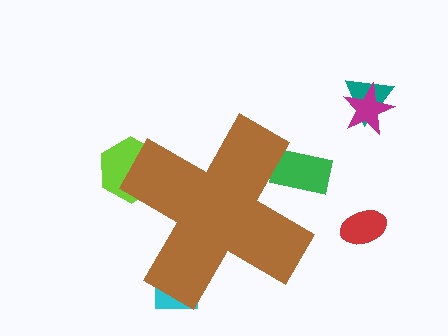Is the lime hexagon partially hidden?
Yes, the lime hexagon is partially hidden behind the brown cross.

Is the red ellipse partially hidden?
No, the red ellipse is fully visible.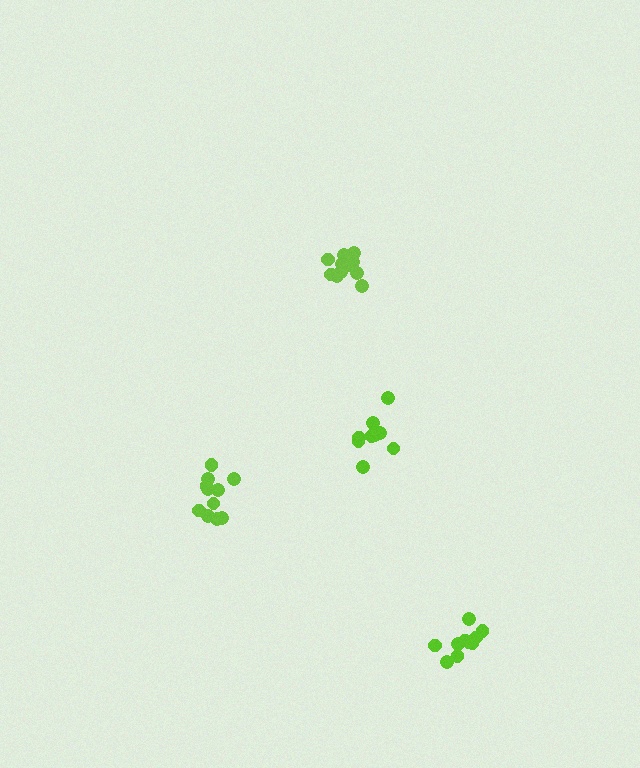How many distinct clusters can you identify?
There are 4 distinct clusters.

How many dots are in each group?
Group 1: 9 dots, Group 2: 12 dots, Group 3: 11 dots, Group 4: 10 dots (42 total).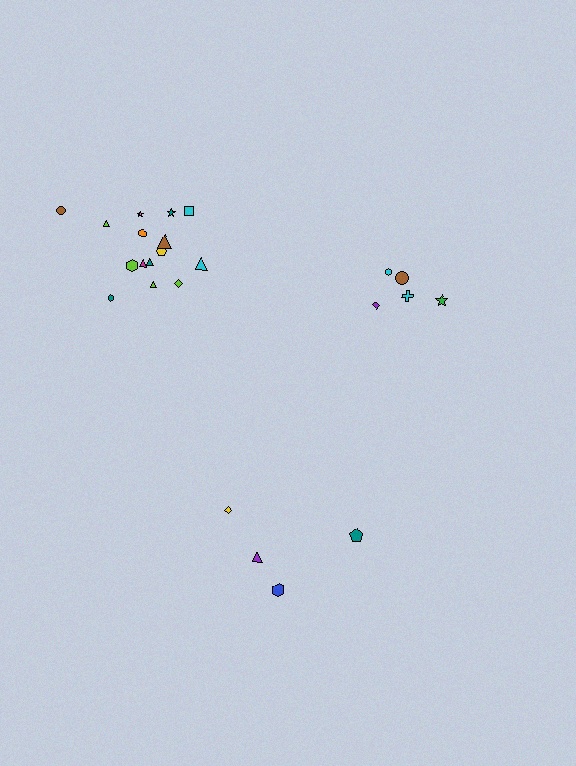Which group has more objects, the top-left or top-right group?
The top-left group.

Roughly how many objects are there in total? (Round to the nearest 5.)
Roughly 25 objects in total.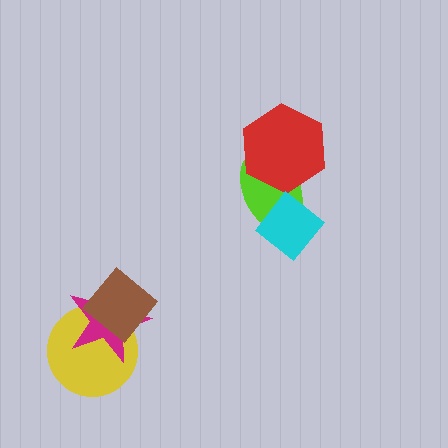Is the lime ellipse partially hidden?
Yes, it is partially covered by another shape.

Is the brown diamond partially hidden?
No, no other shape covers it.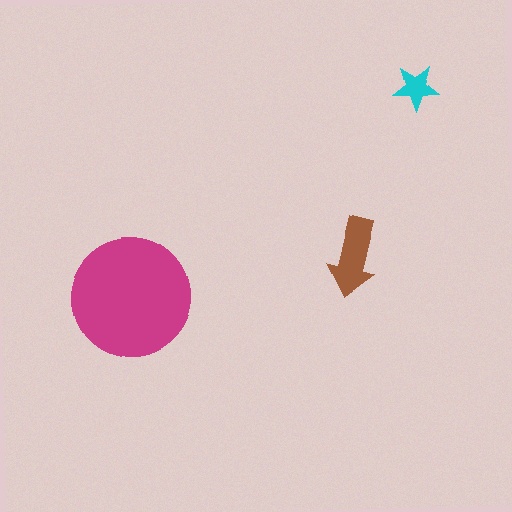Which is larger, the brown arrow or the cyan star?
The brown arrow.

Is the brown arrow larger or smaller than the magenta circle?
Smaller.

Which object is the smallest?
The cyan star.